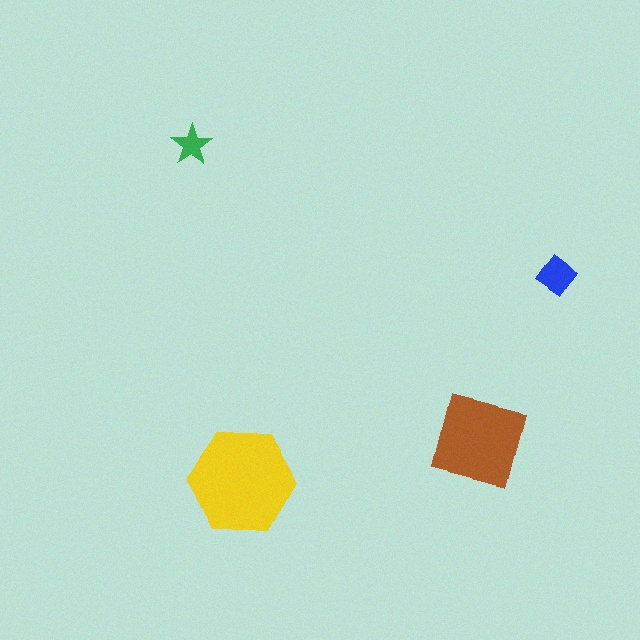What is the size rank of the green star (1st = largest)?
4th.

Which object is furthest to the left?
The green star is leftmost.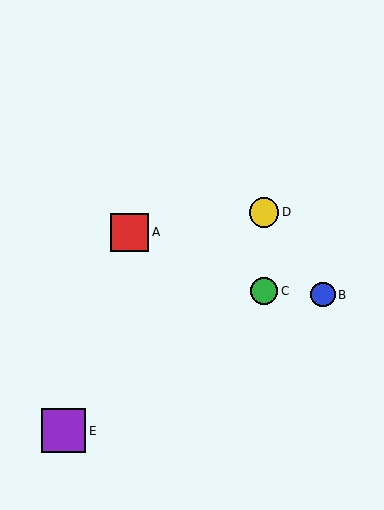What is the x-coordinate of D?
Object D is at x≈264.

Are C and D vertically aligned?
Yes, both are at x≈264.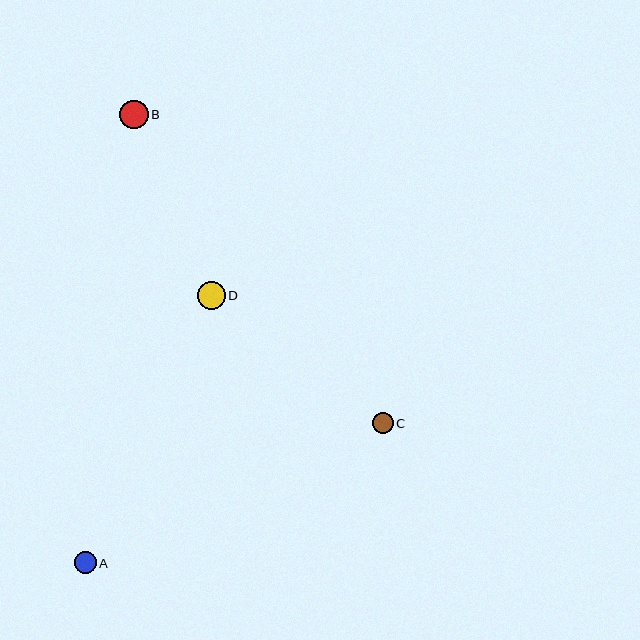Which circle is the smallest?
Circle C is the smallest with a size of approximately 21 pixels.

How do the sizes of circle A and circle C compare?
Circle A and circle C are approximately the same size.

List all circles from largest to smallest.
From largest to smallest: B, D, A, C.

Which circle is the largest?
Circle B is the largest with a size of approximately 29 pixels.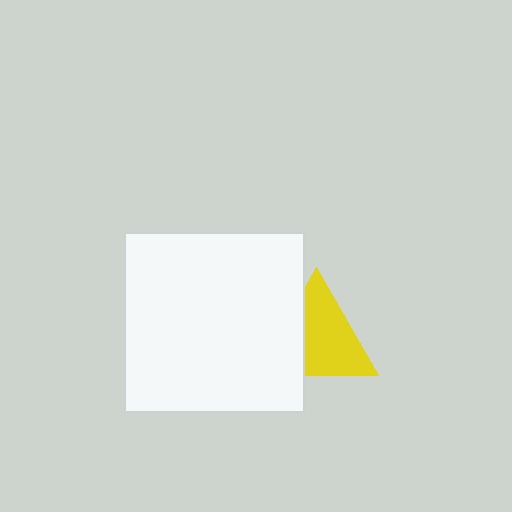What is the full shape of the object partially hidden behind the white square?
The partially hidden object is a yellow triangle.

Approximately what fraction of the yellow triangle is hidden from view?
Roughly 34% of the yellow triangle is hidden behind the white square.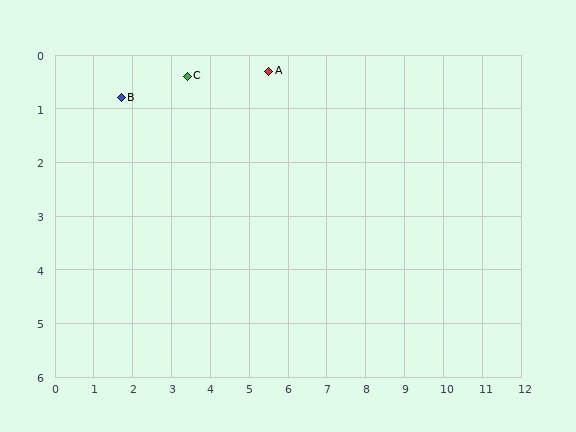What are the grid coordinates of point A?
Point A is at approximately (5.5, 0.3).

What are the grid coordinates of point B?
Point B is at approximately (1.7, 0.8).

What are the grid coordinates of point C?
Point C is at approximately (3.4, 0.4).